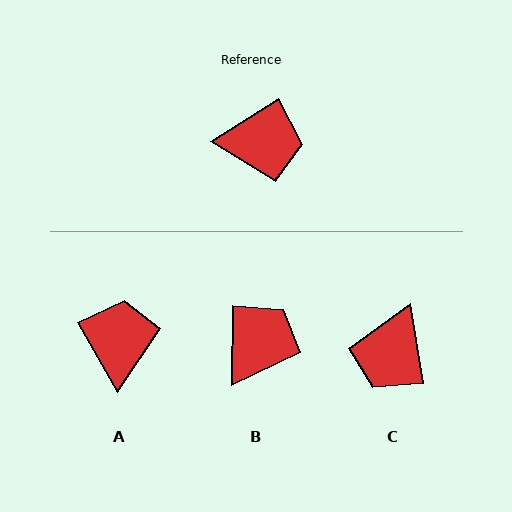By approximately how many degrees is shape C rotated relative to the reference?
Approximately 113 degrees clockwise.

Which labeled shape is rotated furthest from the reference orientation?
C, about 113 degrees away.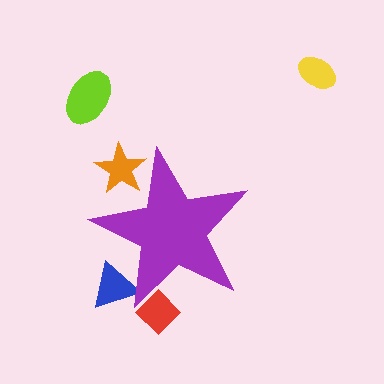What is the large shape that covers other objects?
A purple star.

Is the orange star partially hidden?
Yes, the orange star is partially hidden behind the purple star.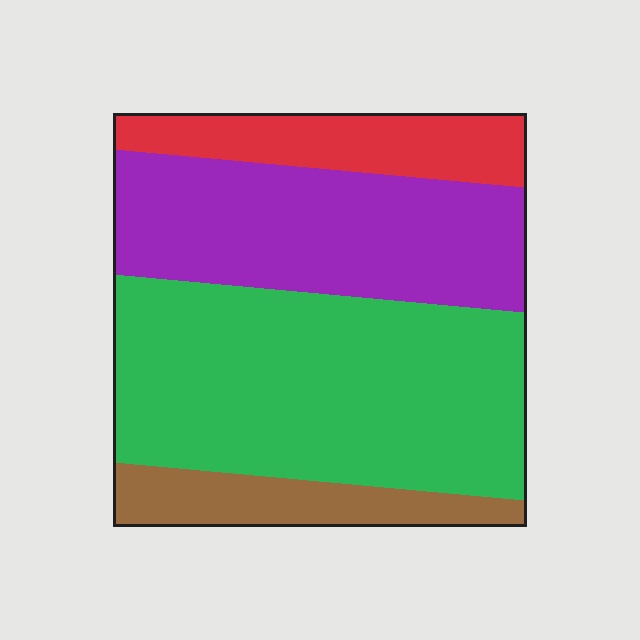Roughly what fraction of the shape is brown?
Brown takes up less than a quarter of the shape.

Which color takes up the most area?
Green, at roughly 45%.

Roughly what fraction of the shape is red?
Red takes up less than a sixth of the shape.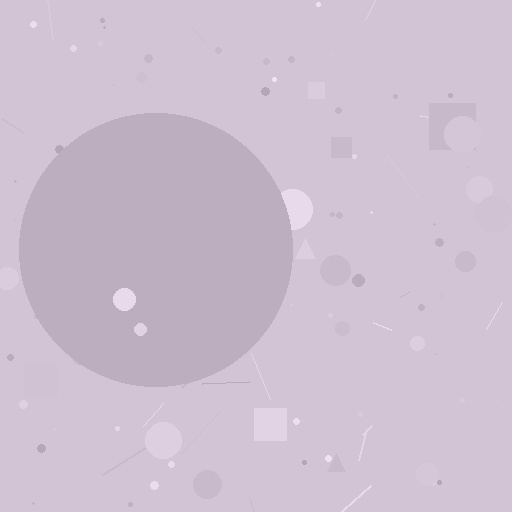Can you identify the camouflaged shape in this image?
The camouflaged shape is a circle.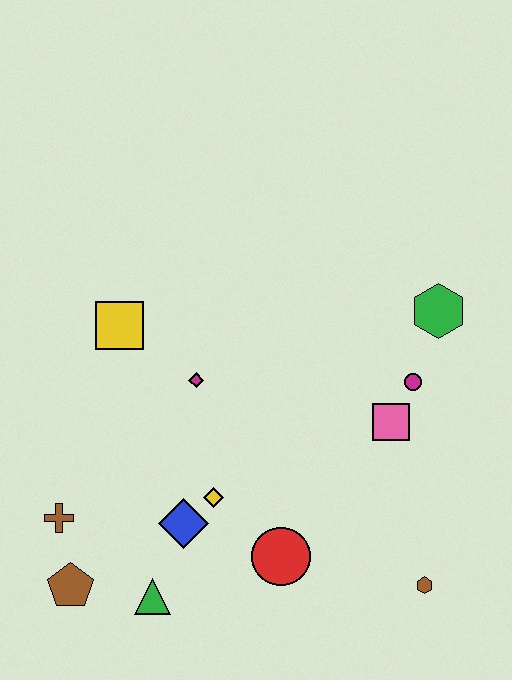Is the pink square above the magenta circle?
No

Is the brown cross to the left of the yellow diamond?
Yes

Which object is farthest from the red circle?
The green hexagon is farthest from the red circle.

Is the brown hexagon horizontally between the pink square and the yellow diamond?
No